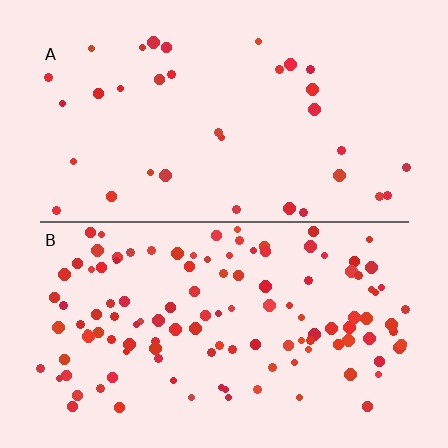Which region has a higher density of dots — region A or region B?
B (the bottom).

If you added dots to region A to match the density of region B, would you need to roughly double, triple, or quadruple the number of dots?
Approximately quadruple.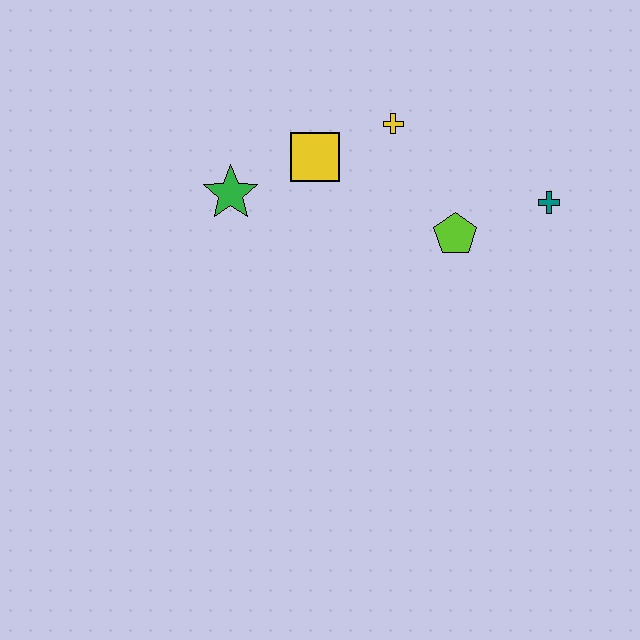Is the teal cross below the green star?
Yes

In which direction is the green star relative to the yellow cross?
The green star is to the left of the yellow cross.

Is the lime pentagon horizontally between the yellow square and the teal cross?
Yes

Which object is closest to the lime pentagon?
The teal cross is closest to the lime pentagon.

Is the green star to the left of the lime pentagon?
Yes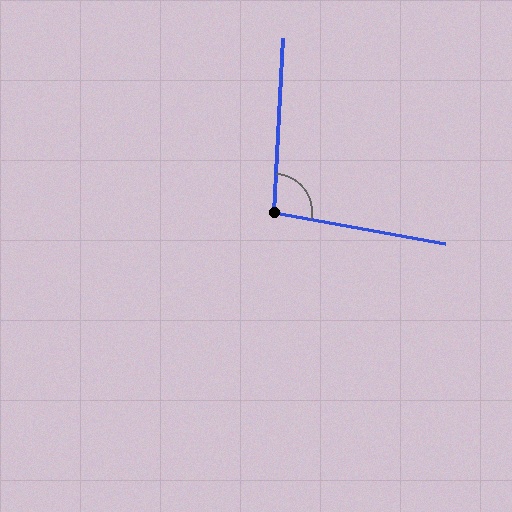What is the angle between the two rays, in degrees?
Approximately 98 degrees.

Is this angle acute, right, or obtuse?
It is obtuse.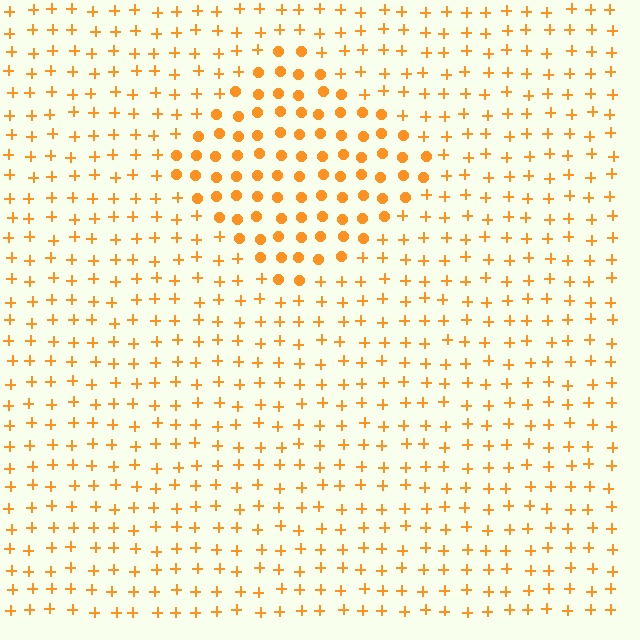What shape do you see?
I see a diamond.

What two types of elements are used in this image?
The image uses circles inside the diamond region and plus signs outside it.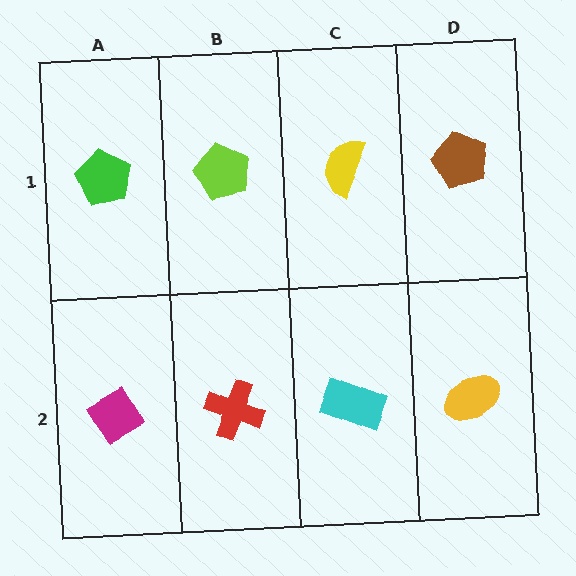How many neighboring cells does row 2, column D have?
2.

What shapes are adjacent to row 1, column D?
A yellow ellipse (row 2, column D), a yellow semicircle (row 1, column C).